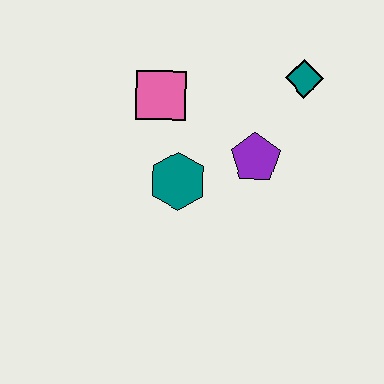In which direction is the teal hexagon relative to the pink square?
The teal hexagon is below the pink square.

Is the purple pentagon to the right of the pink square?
Yes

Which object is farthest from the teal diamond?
The teal hexagon is farthest from the teal diamond.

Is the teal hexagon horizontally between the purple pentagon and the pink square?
Yes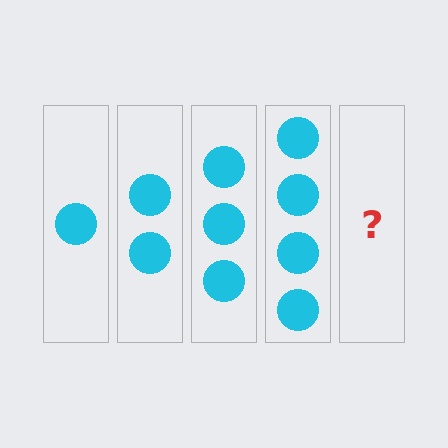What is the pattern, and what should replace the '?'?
The pattern is that each step adds one more circle. The '?' should be 5 circles.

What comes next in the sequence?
The next element should be 5 circles.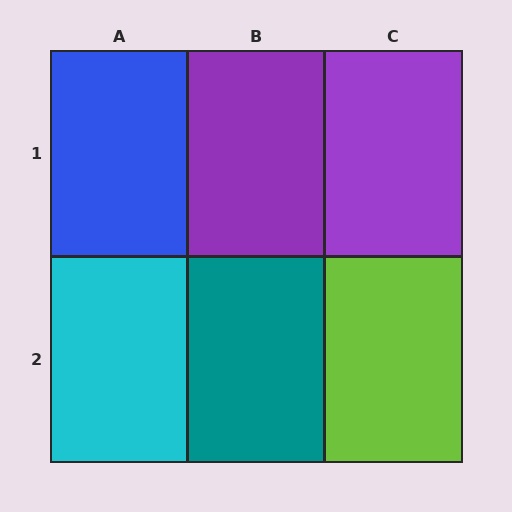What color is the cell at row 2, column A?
Cyan.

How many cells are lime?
1 cell is lime.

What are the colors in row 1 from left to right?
Blue, purple, purple.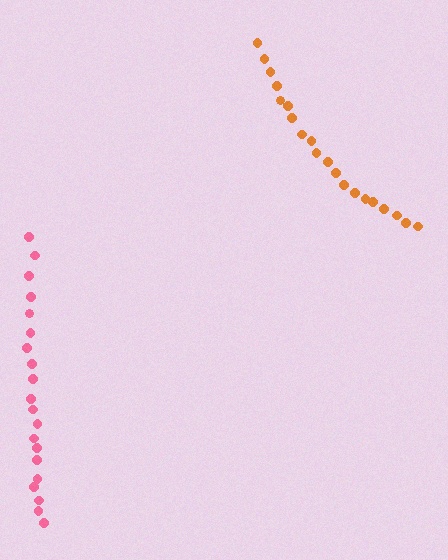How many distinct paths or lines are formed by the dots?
There are 2 distinct paths.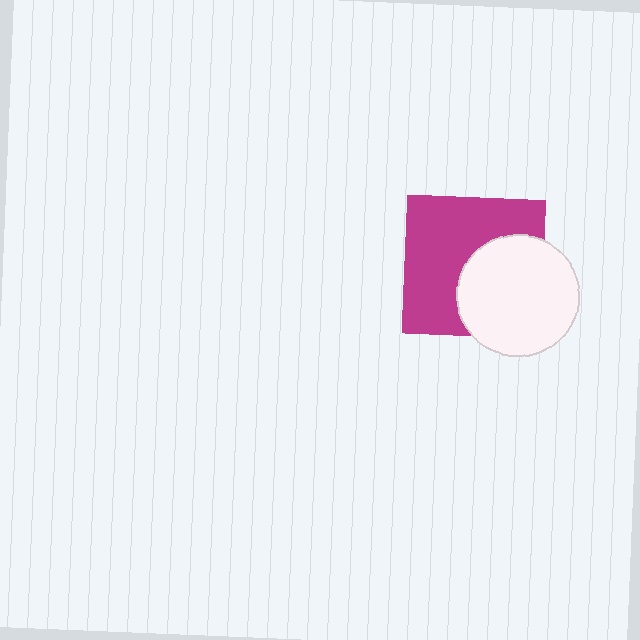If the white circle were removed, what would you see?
You would see the complete magenta square.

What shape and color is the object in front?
The object in front is a white circle.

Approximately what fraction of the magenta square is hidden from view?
Roughly 41% of the magenta square is hidden behind the white circle.